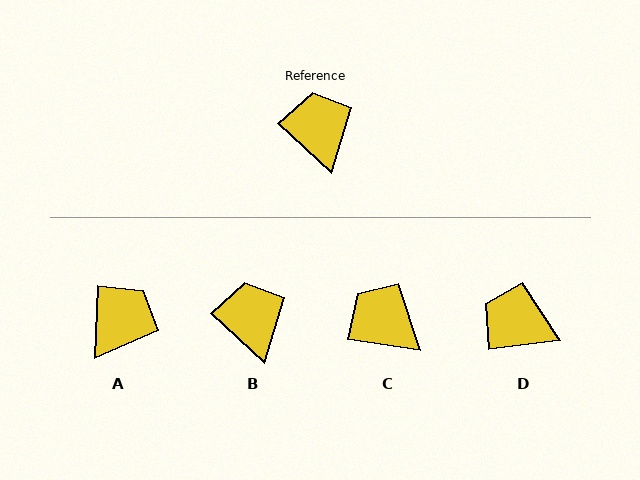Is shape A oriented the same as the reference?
No, it is off by about 49 degrees.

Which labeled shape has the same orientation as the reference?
B.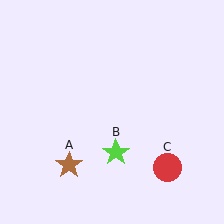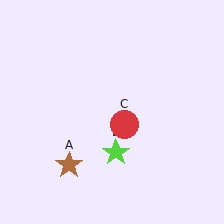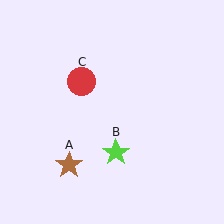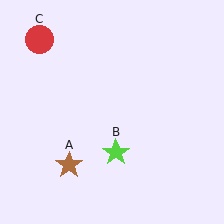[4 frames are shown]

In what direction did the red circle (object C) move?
The red circle (object C) moved up and to the left.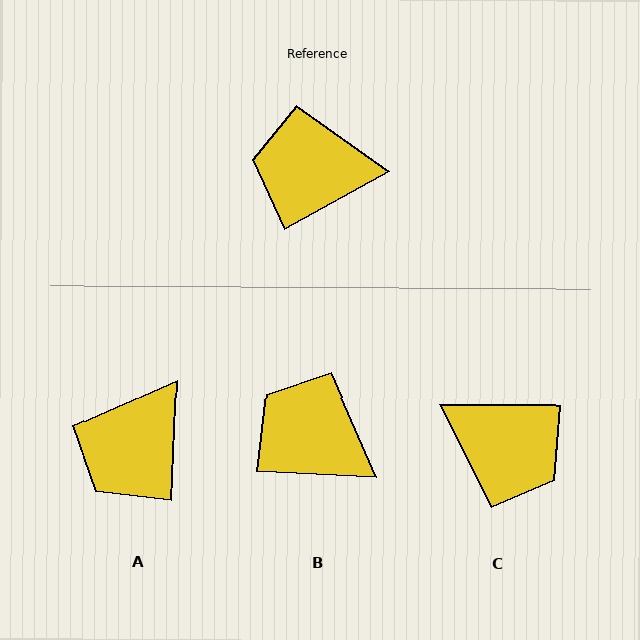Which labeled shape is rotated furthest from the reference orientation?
C, about 152 degrees away.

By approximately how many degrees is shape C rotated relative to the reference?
Approximately 152 degrees counter-clockwise.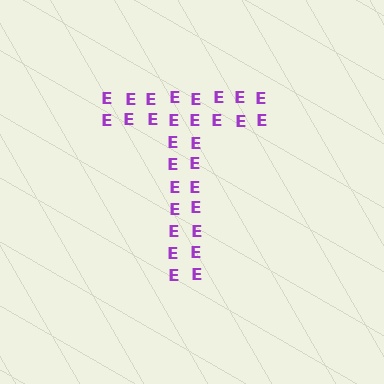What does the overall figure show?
The overall figure shows the letter T.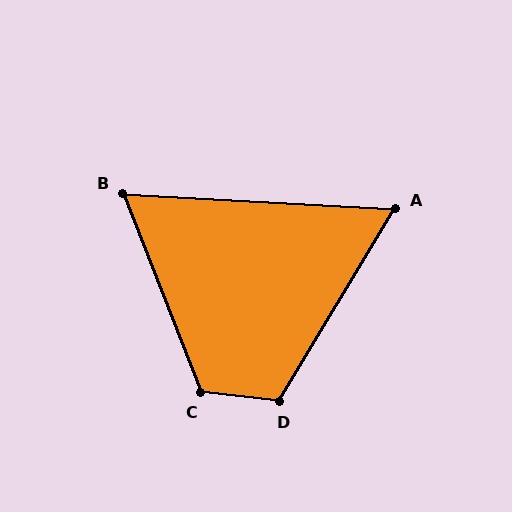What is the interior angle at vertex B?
Approximately 66 degrees (acute).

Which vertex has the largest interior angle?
C, at approximately 118 degrees.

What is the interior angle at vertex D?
Approximately 114 degrees (obtuse).